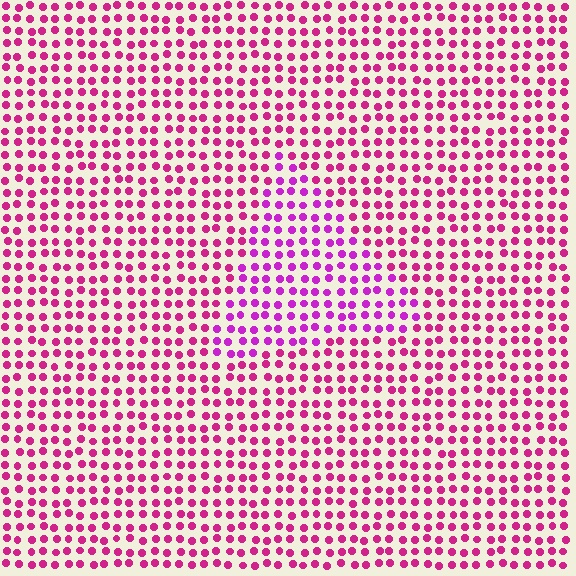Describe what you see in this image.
The image is filled with small magenta elements in a uniform arrangement. A triangle-shaped region is visible where the elements are tinted to a slightly different hue, forming a subtle color boundary.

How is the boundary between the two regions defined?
The boundary is defined purely by a slight shift in hue (about 26 degrees). Spacing, size, and orientation are identical on both sides.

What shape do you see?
I see a triangle.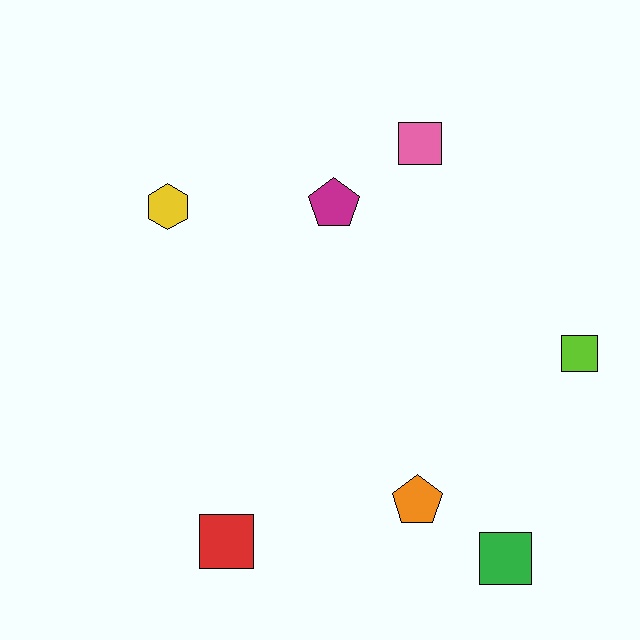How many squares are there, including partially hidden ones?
There are 4 squares.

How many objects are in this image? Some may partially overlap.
There are 7 objects.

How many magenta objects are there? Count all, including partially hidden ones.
There is 1 magenta object.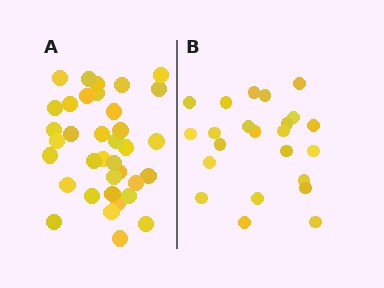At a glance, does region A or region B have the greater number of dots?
Region A (the left region) has more dots.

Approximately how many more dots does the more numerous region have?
Region A has approximately 15 more dots than region B.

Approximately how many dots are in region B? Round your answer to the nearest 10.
About 20 dots. (The exact count is 23, which rounds to 20.)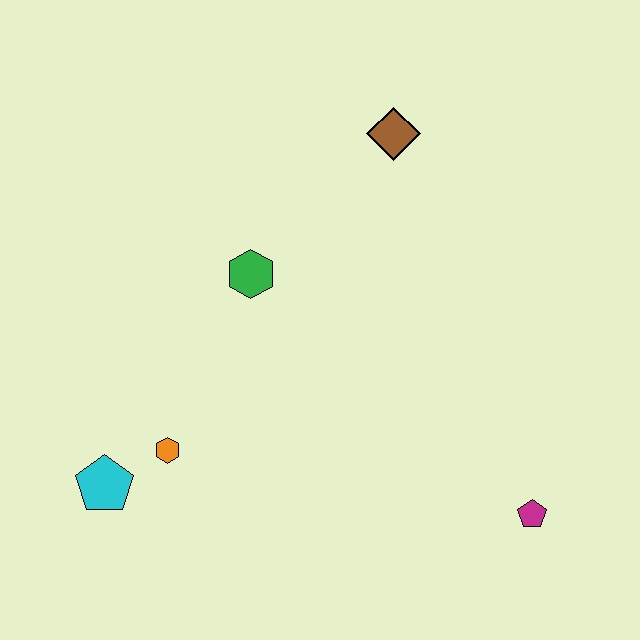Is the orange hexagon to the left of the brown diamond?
Yes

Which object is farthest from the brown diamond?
The cyan pentagon is farthest from the brown diamond.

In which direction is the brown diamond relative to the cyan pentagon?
The brown diamond is above the cyan pentagon.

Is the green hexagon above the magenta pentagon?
Yes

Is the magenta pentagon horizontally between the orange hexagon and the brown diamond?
No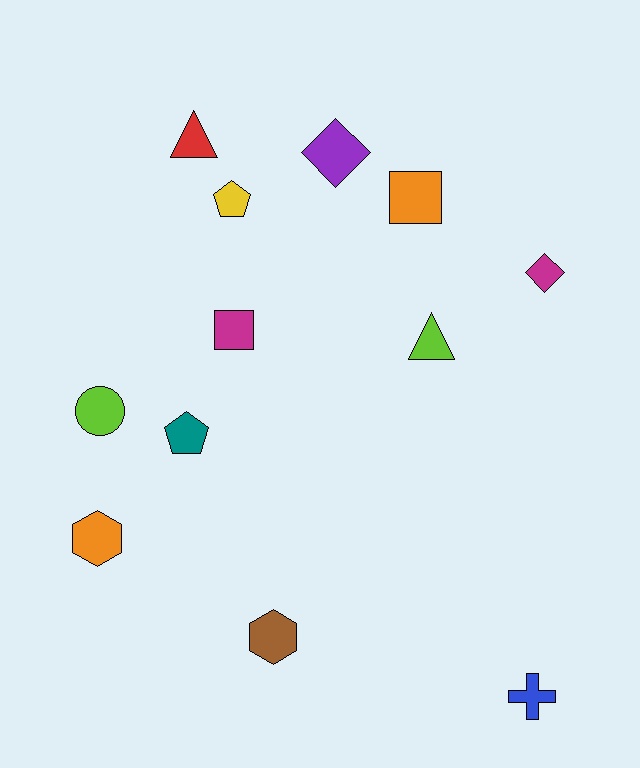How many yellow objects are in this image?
There is 1 yellow object.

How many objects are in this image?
There are 12 objects.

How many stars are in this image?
There are no stars.